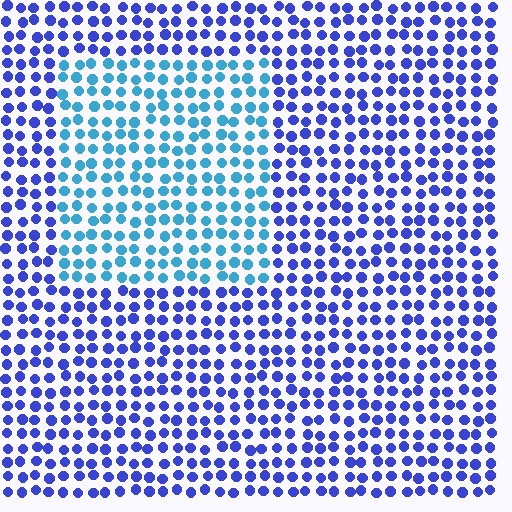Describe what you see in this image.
The image is filled with small blue elements in a uniform arrangement. A rectangle-shaped region is visible where the elements are tinted to a slightly different hue, forming a subtle color boundary.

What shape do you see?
I see a rectangle.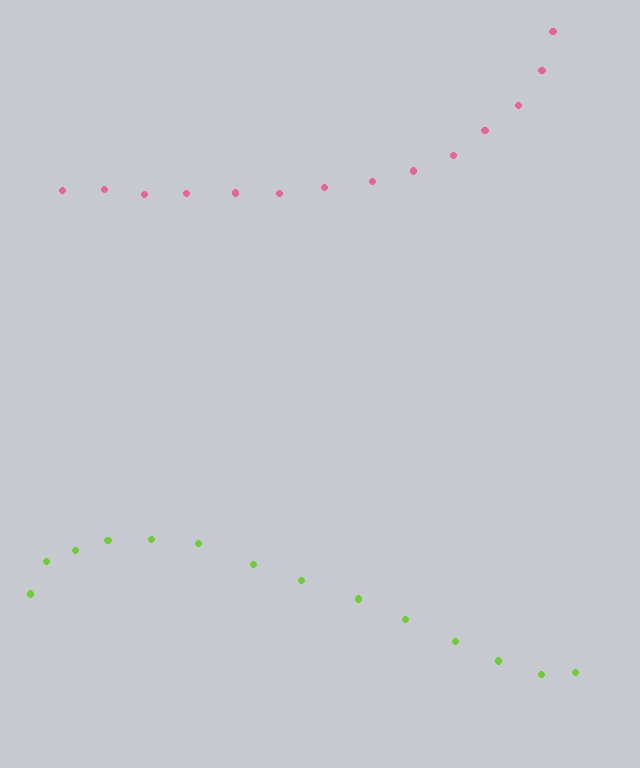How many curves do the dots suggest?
There are 2 distinct paths.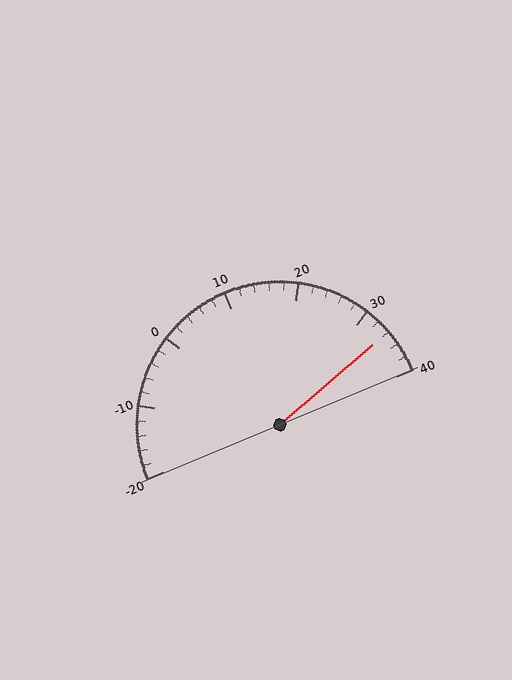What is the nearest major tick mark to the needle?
The nearest major tick mark is 30.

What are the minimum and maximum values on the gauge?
The gauge ranges from -20 to 40.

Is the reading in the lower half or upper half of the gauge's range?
The reading is in the upper half of the range (-20 to 40).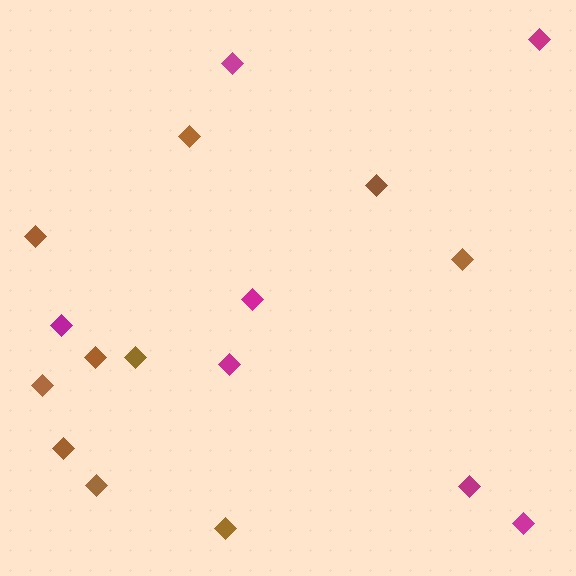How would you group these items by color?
There are 2 groups: one group of brown diamonds (10) and one group of magenta diamonds (7).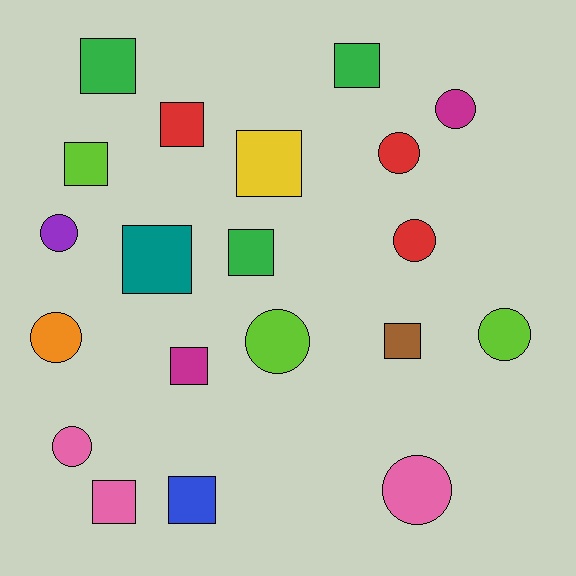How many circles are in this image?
There are 9 circles.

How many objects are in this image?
There are 20 objects.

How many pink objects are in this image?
There are 3 pink objects.